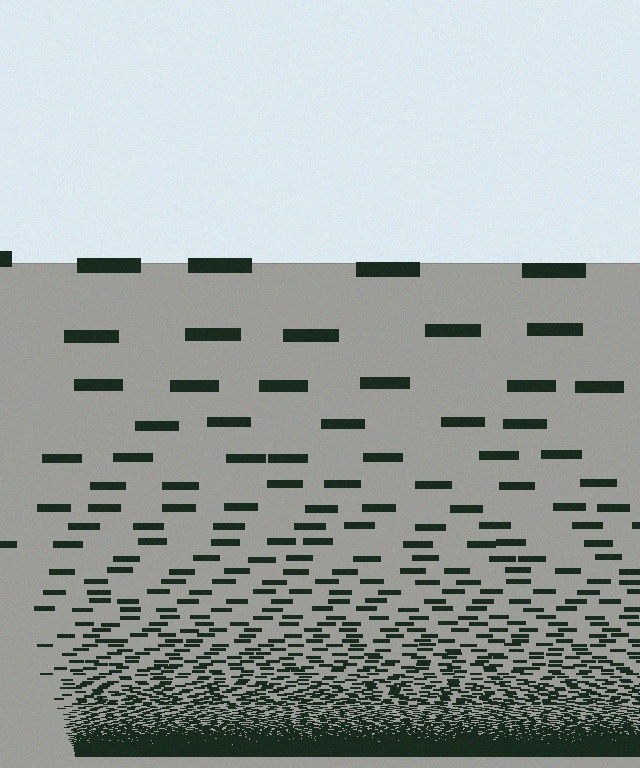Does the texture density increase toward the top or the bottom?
Density increases toward the bottom.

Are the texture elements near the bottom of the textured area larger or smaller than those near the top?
Smaller. The gradient is inverted — elements near the bottom are smaller and denser.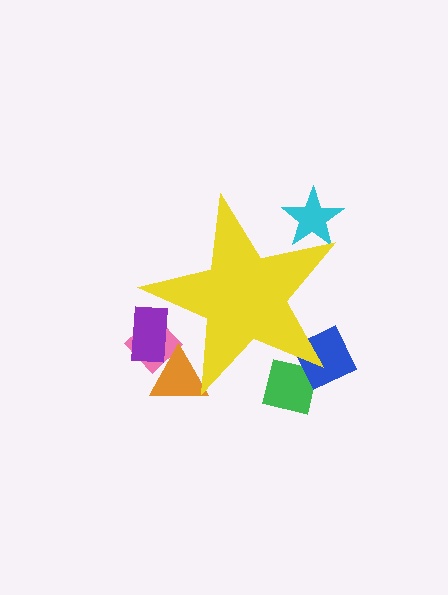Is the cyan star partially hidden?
Yes, the cyan star is partially hidden behind the yellow star.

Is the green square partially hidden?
Yes, the green square is partially hidden behind the yellow star.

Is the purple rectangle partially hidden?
Yes, the purple rectangle is partially hidden behind the yellow star.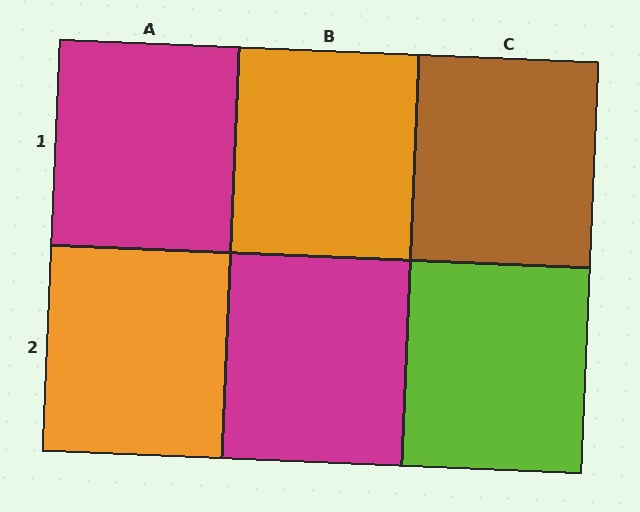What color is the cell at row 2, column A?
Orange.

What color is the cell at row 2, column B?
Magenta.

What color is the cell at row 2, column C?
Lime.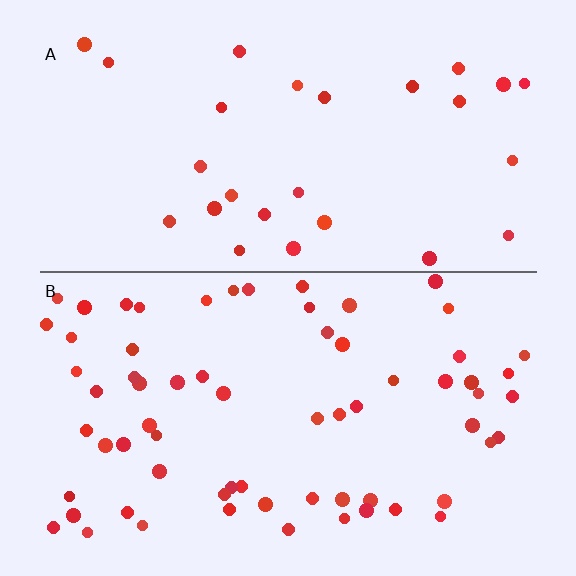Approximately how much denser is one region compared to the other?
Approximately 2.4× — region B over region A.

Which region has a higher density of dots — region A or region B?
B (the bottom).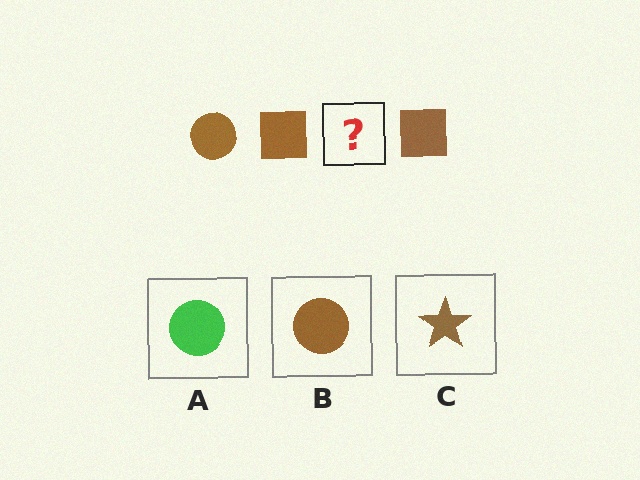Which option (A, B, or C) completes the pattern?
B.